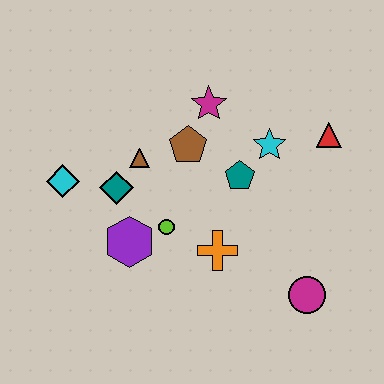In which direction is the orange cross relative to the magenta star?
The orange cross is below the magenta star.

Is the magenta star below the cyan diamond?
No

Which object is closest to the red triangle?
The cyan star is closest to the red triangle.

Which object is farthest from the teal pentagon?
The cyan diamond is farthest from the teal pentagon.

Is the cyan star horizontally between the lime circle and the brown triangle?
No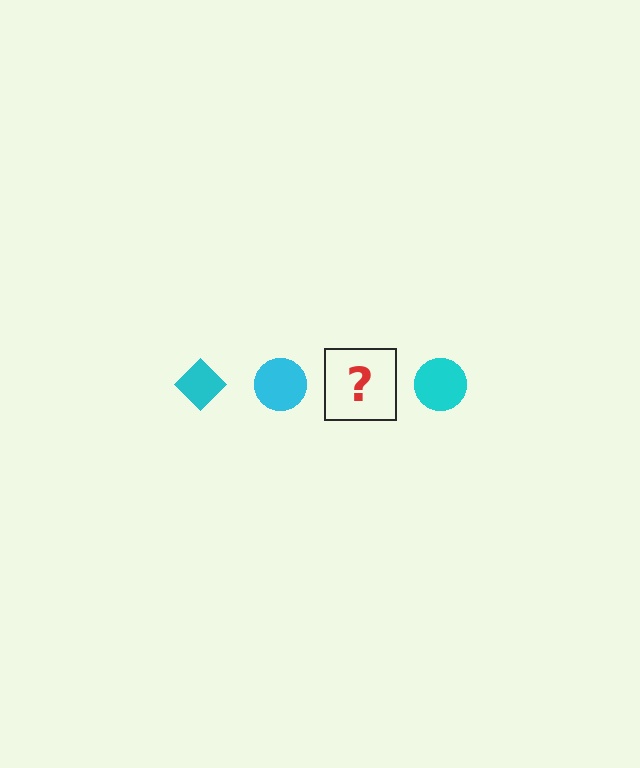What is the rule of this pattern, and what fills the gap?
The rule is that the pattern cycles through diamond, circle shapes in cyan. The gap should be filled with a cyan diamond.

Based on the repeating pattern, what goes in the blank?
The blank should be a cyan diamond.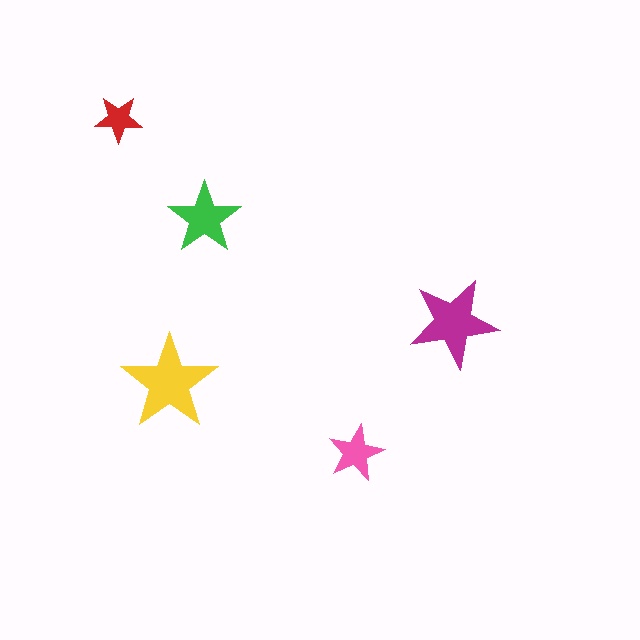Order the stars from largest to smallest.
the yellow one, the magenta one, the green one, the pink one, the red one.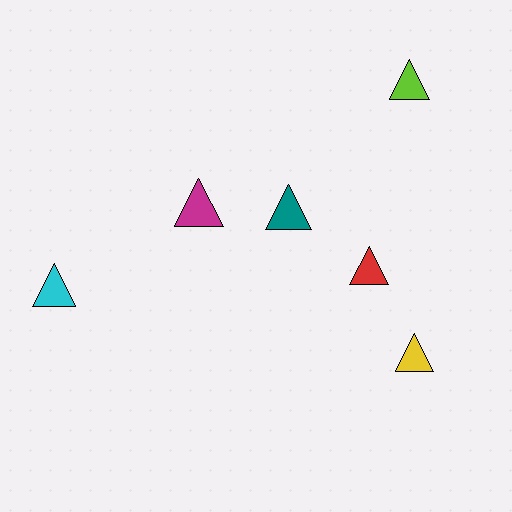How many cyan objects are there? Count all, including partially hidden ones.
There is 1 cyan object.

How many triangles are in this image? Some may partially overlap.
There are 6 triangles.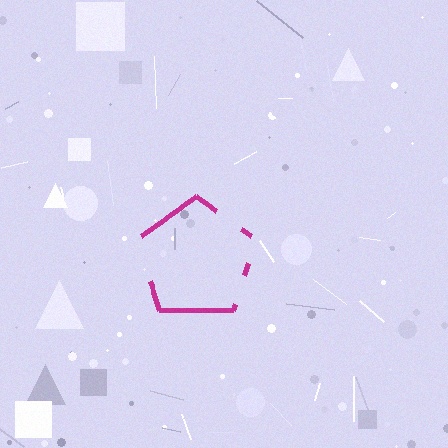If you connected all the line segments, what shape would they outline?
They would outline a pentagon.